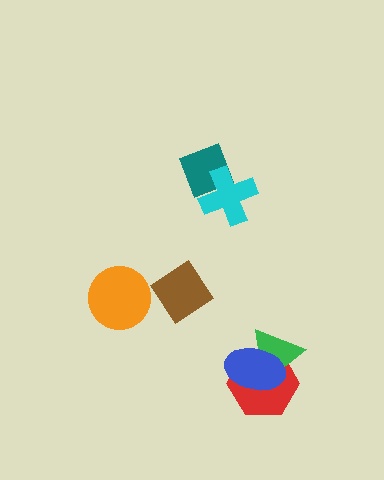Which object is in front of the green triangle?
The blue ellipse is in front of the green triangle.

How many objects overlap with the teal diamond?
1 object overlaps with the teal diamond.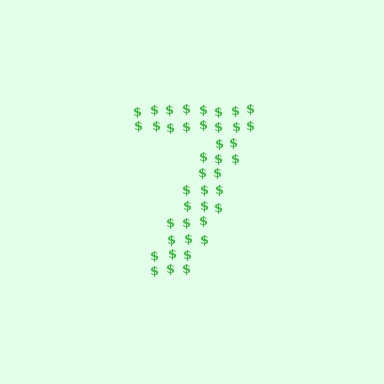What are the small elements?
The small elements are dollar signs.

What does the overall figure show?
The overall figure shows the digit 7.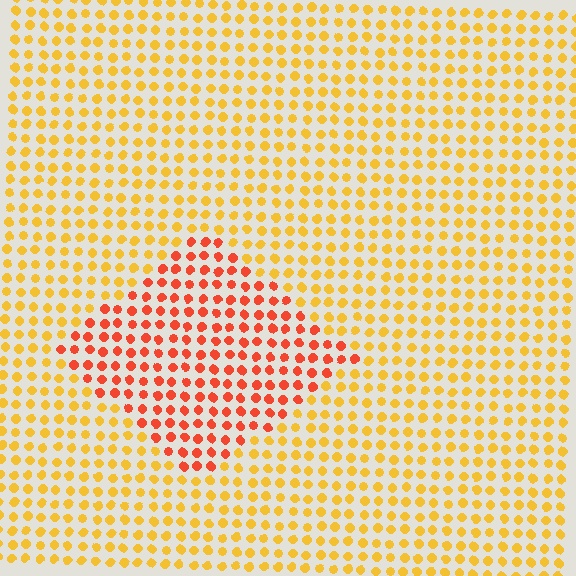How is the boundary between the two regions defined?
The boundary is defined purely by a slight shift in hue (about 38 degrees). Spacing, size, and orientation are identical on both sides.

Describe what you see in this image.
The image is filled with small yellow elements in a uniform arrangement. A diamond-shaped region is visible where the elements are tinted to a slightly different hue, forming a subtle color boundary.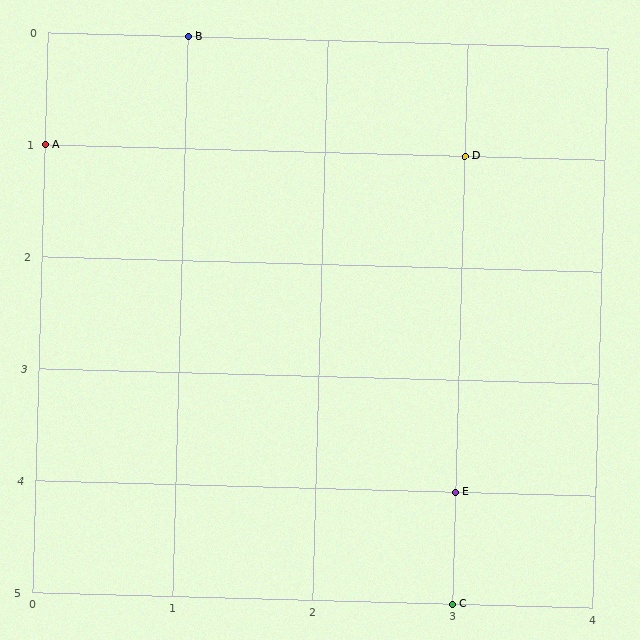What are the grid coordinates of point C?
Point C is at grid coordinates (3, 5).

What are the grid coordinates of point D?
Point D is at grid coordinates (3, 1).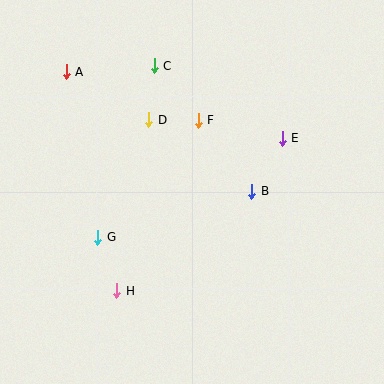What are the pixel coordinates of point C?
Point C is at (154, 66).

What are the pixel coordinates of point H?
Point H is at (117, 291).